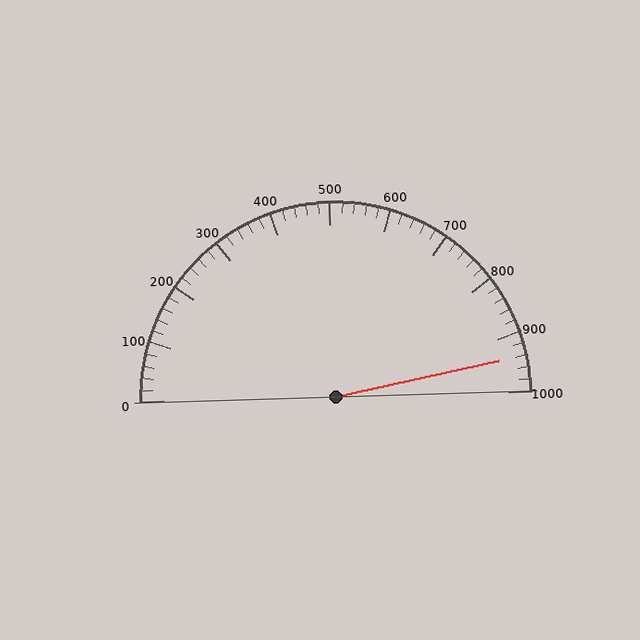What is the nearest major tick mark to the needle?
The nearest major tick mark is 900.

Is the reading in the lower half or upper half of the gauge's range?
The reading is in the upper half of the range (0 to 1000).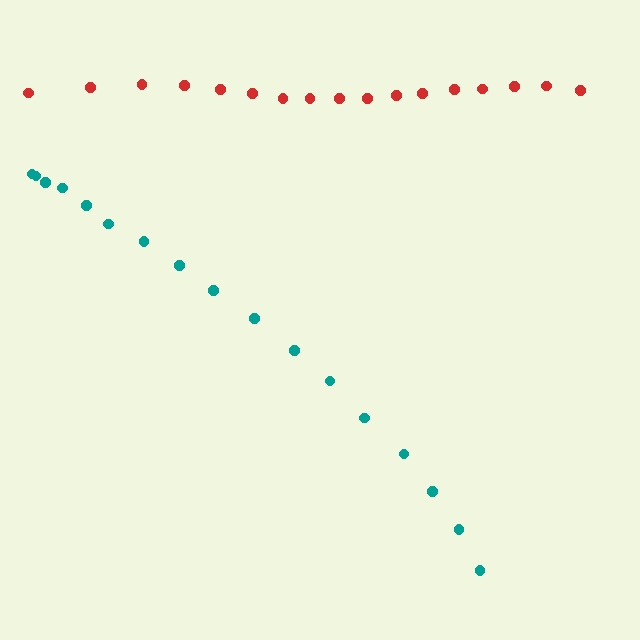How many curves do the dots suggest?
There are 2 distinct paths.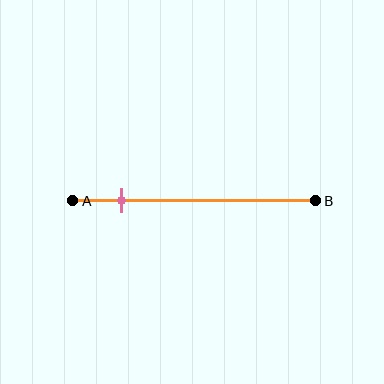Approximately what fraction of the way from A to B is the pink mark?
The pink mark is approximately 20% of the way from A to B.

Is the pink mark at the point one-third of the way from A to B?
No, the mark is at about 20% from A, not at the 33% one-third point.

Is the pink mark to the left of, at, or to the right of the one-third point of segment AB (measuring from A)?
The pink mark is to the left of the one-third point of segment AB.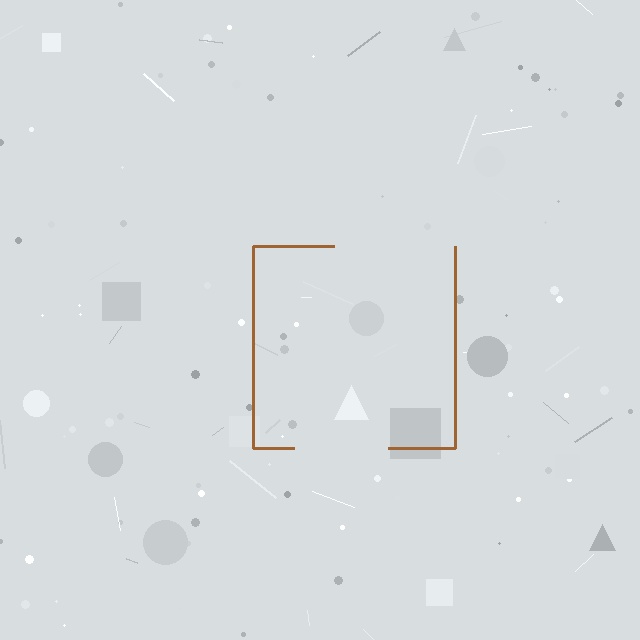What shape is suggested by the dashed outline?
The dashed outline suggests a square.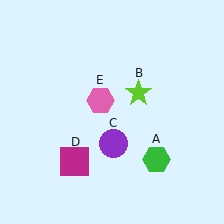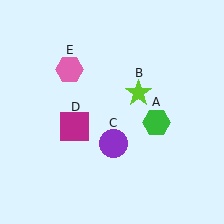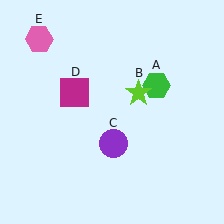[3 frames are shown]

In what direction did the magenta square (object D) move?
The magenta square (object D) moved up.